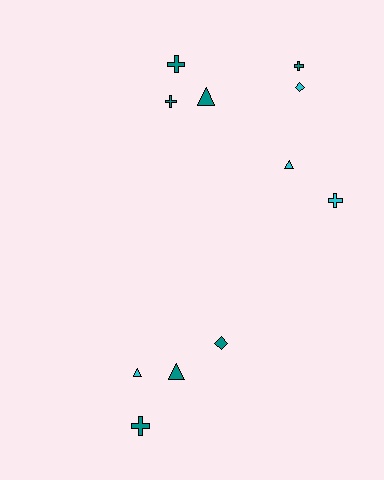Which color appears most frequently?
Teal, with 7 objects.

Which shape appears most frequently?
Cross, with 5 objects.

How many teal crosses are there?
There are 4 teal crosses.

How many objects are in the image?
There are 11 objects.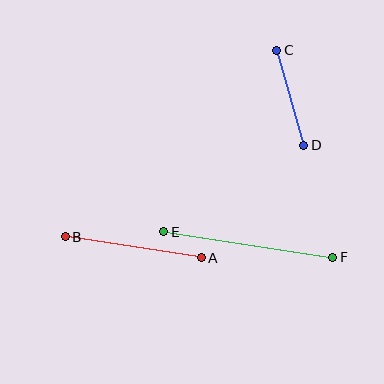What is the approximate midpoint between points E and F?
The midpoint is at approximately (248, 245) pixels.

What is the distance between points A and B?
The distance is approximately 138 pixels.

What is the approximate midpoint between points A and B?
The midpoint is at approximately (133, 247) pixels.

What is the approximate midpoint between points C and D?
The midpoint is at approximately (290, 98) pixels.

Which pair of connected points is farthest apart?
Points E and F are farthest apart.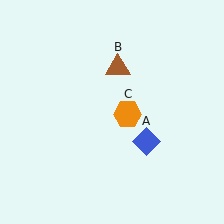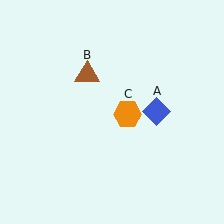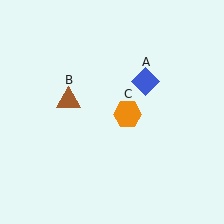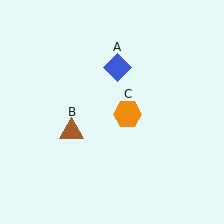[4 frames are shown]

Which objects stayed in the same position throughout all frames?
Orange hexagon (object C) remained stationary.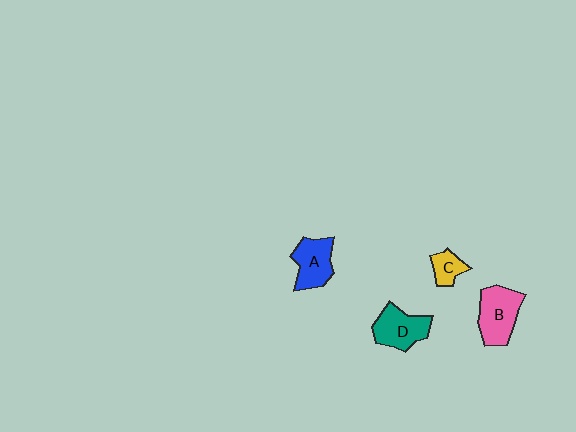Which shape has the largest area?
Shape B (pink).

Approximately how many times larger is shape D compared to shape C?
Approximately 2.0 times.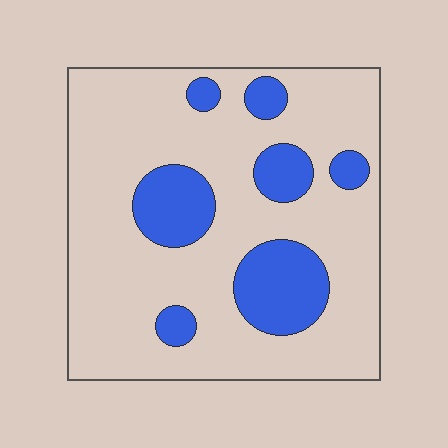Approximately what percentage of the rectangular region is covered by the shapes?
Approximately 20%.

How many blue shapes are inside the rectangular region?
7.